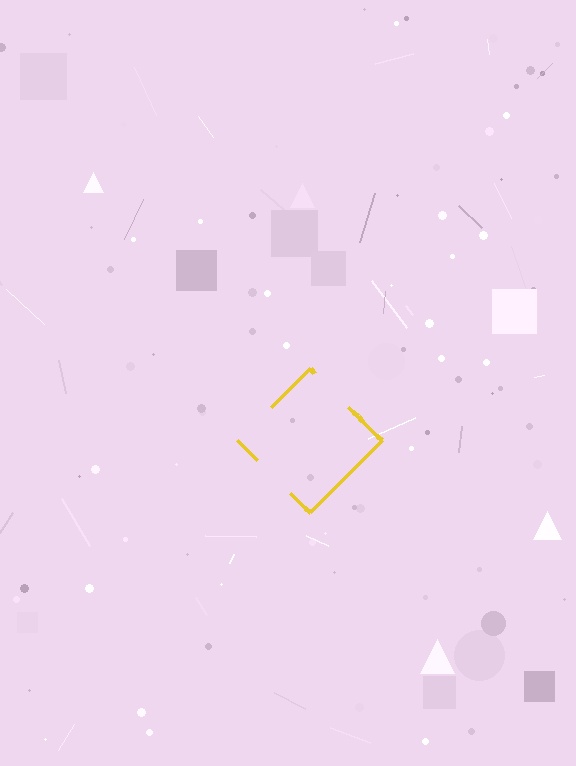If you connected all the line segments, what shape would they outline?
They would outline a diamond.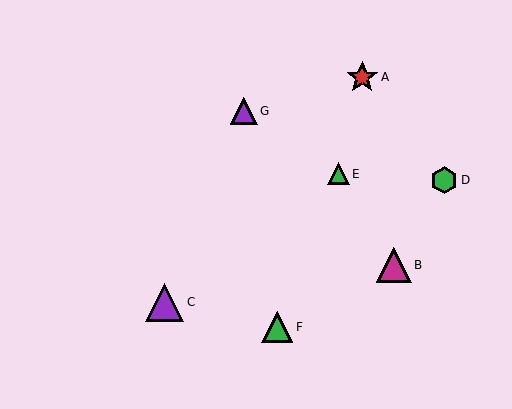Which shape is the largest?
The purple triangle (labeled C) is the largest.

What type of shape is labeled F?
Shape F is a green triangle.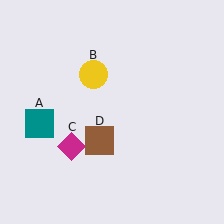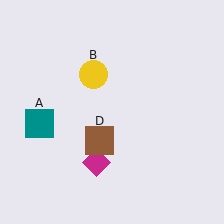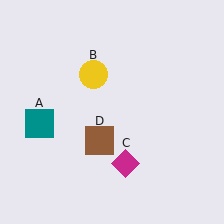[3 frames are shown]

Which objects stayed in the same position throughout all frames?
Teal square (object A) and yellow circle (object B) and brown square (object D) remained stationary.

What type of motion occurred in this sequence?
The magenta diamond (object C) rotated counterclockwise around the center of the scene.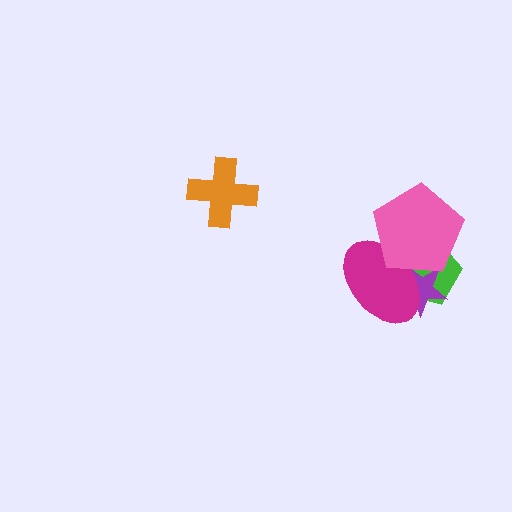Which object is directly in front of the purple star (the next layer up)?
The magenta ellipse is directly in front of the purple star.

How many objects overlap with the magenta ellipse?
3 objects overlap with the magenta ellipse.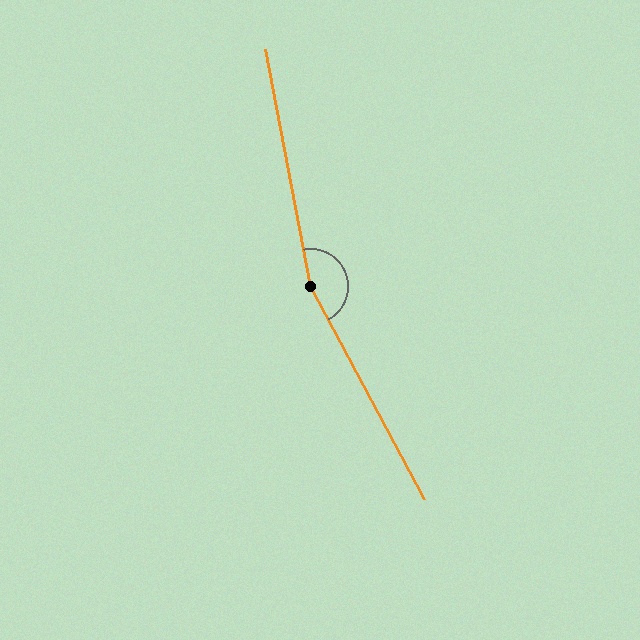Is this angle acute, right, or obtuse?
It is obtuse.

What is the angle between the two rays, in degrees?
Approximately 163 degrees.